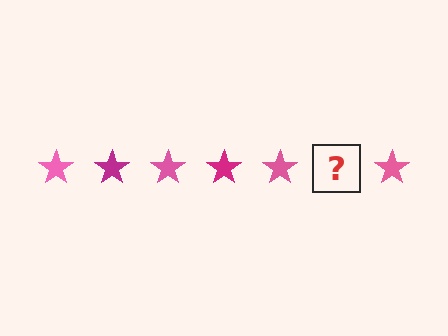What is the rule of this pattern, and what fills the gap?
The rule is that the pattern cycles through pink, magenta stars. The gap should be filled with a magenta star.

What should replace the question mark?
The question mark should be replaced with a magenta star.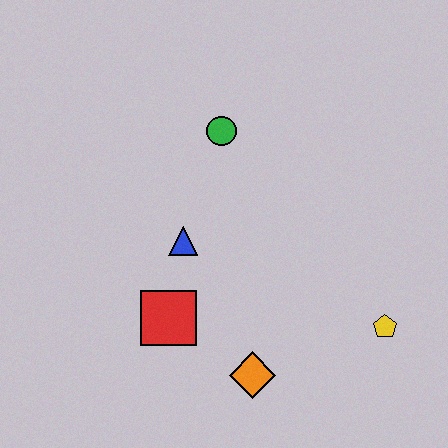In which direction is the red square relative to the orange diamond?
The red square is to the left of the orange diamond.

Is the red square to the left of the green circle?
Yes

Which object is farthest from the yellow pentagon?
The green circle is farthest from the yellow pentagon.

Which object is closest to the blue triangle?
The red square is closest to the blue triangle.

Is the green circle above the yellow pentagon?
Yes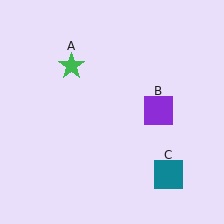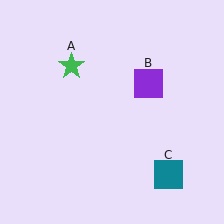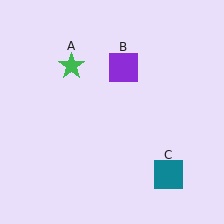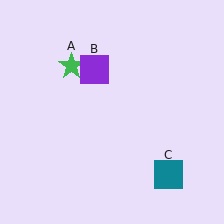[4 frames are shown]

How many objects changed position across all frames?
1 object changed position: purple square (object B).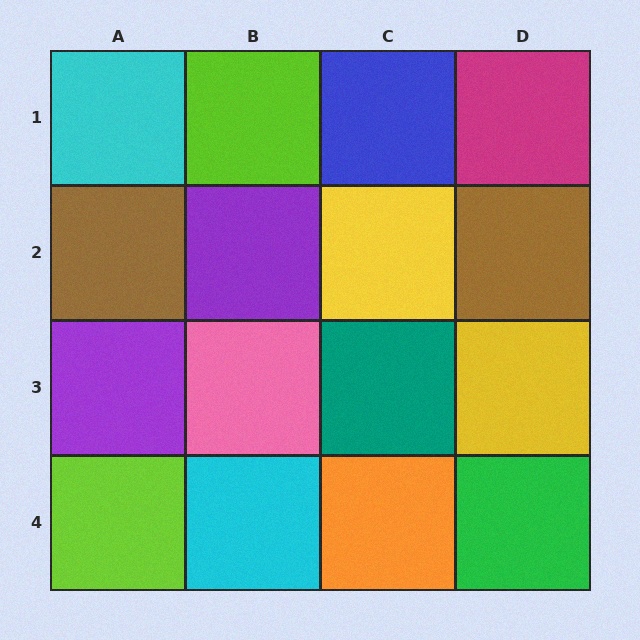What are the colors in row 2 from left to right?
Brown, purple, yellow, brown.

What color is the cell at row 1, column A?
Cyan.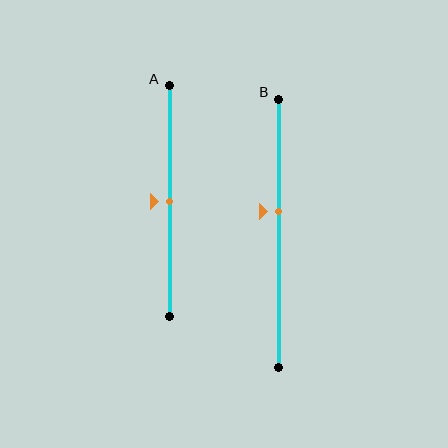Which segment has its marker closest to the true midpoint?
Segment A has its marker closest to the true midpoint.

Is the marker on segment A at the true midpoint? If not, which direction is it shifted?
Yes, the marker on segment A is at the true midpoint.